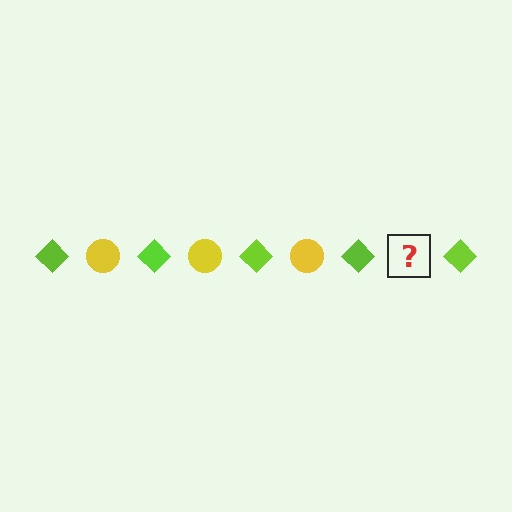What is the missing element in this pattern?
The missing element is a yellow circle.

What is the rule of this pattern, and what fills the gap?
The rule is that the pattern alternates between lime diamond and yellow circle. The gap should be filled with a yellow circle.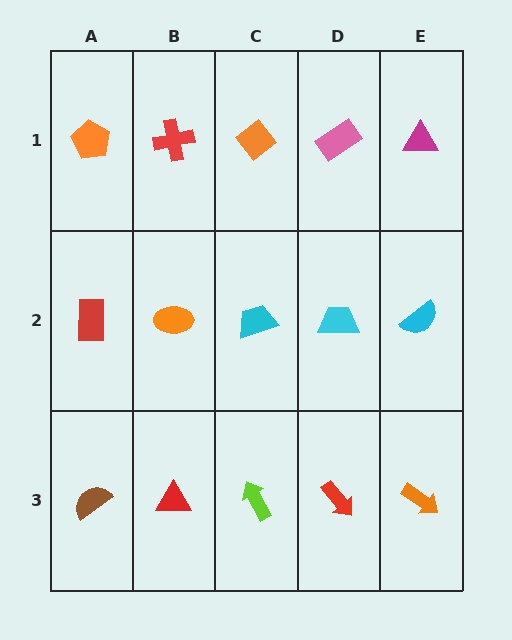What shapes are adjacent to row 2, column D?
A pink rectangle (row 1, column D), a red arrow (row 3, column D), a cyan trapezoid (row 2, column C), a cyan semicircle (row 2, column E).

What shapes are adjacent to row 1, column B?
An orange ellipse (row 2, column B), an orange pentagon (row 1, column A), an orange diamond (row 1, column C).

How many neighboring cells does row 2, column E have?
3.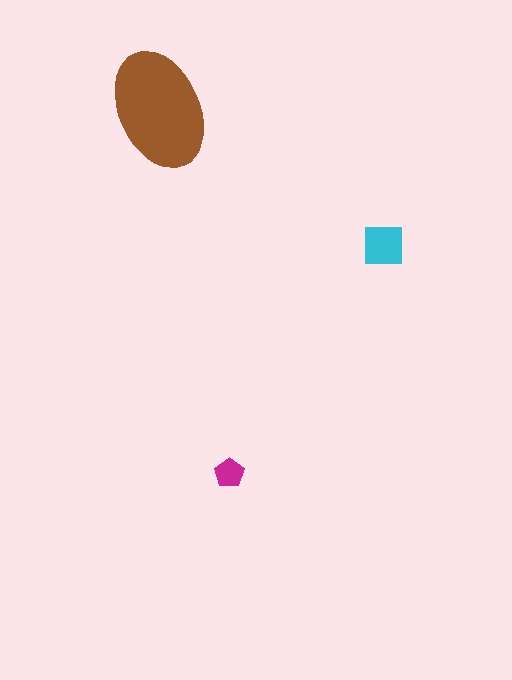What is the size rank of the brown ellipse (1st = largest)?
1st.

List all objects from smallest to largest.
The magenta pentagon, the cyan square, the brown ellipse.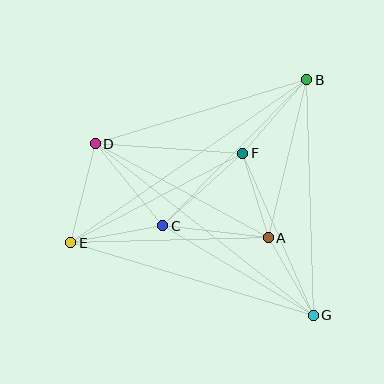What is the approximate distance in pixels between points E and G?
The distance between E and G is approximately 253 pixels.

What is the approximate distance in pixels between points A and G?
The distance between A and G is approximately 90 pixels.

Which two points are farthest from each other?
Points B and E are farthest from each other.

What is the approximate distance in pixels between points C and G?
The distance between C and G is approximately 175 pixels.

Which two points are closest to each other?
Points A and F are closest to each other.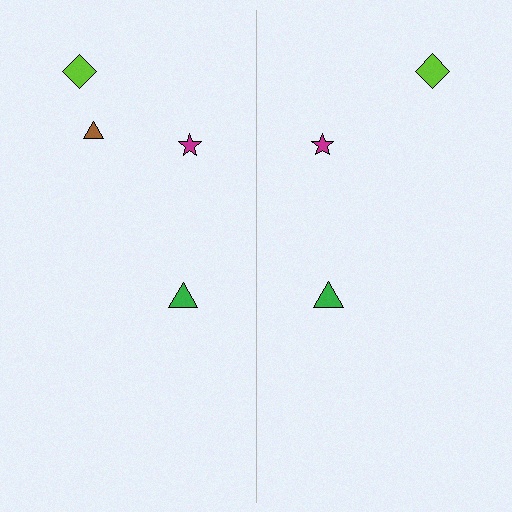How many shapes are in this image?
There are 7 shapes in this image.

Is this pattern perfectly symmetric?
No, the pattern is not perfectly symmetric. A brown triangle is missing from the right side.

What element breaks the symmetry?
A brown triangle is missing from the right side.